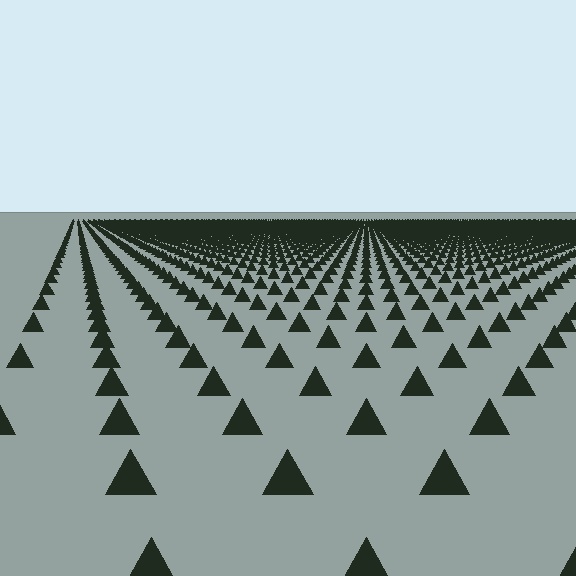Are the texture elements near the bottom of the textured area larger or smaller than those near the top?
Larger. Near the bottom, elements are closer to the viewer and appear at a bigger on-screen size.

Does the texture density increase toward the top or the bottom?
Density increases toward the top.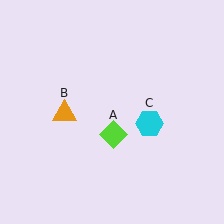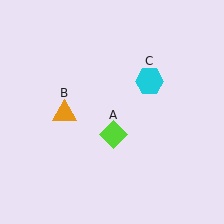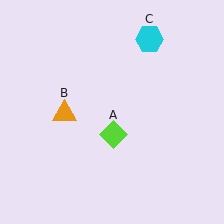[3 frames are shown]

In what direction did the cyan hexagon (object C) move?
The cyan hexagon (object C) moved up.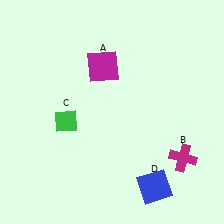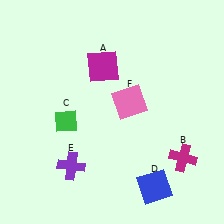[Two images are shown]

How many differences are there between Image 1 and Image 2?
There are 2 differences between the two images.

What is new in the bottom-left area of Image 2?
A purple cross (E) was added in the bottom-left area of Image 2.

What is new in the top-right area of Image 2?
A pink square (F) was added in the top-right area of Image 2.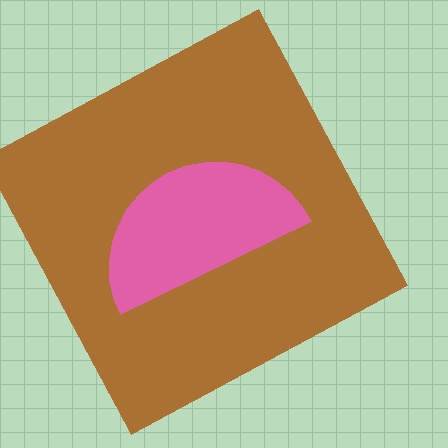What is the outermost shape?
The brown square.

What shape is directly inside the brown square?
The pink semicircle.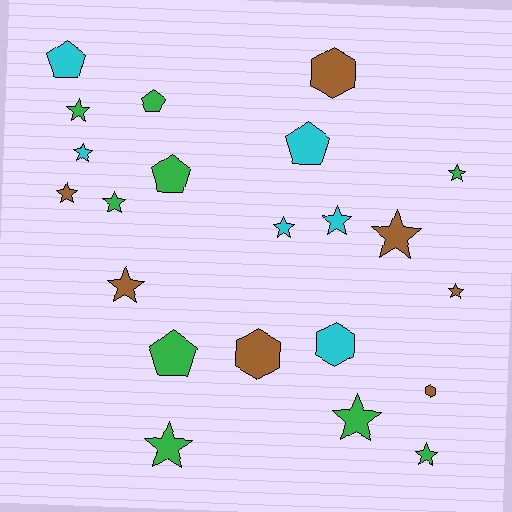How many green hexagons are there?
There are no green hexagons.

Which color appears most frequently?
Green, with 9 objects.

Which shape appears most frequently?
Star, with 13 objects.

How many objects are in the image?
There are 22 objects.